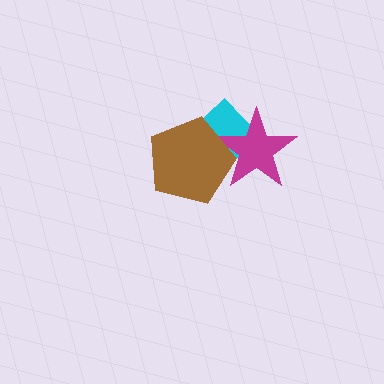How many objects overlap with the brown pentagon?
2 objects overlap with the brown pentagon.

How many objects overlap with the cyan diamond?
2 objects overlap with the cyan diamond.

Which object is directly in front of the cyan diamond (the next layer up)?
The magenta star is directly in front of the cyan diamond.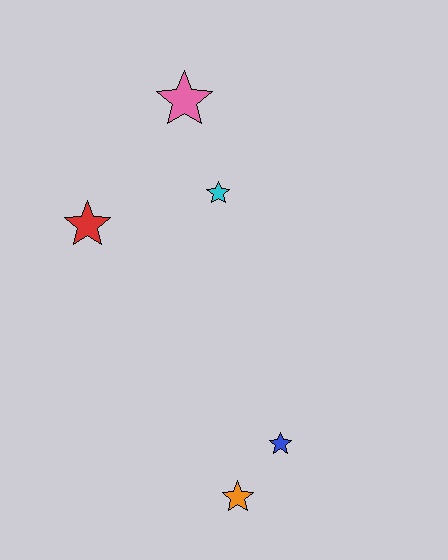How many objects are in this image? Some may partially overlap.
There are 5 objects.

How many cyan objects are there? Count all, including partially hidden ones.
There is 1 cyan object.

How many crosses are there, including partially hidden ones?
There are no crosses.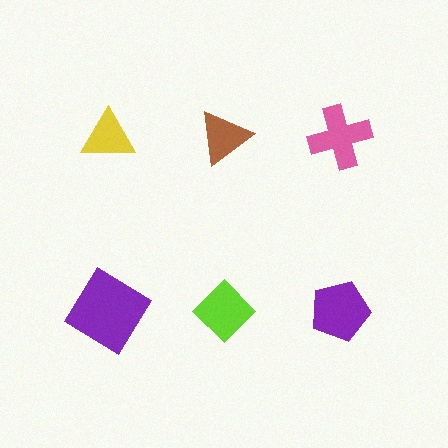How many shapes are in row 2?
3 shapes.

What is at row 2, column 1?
A purple diamond.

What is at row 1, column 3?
A pink cross.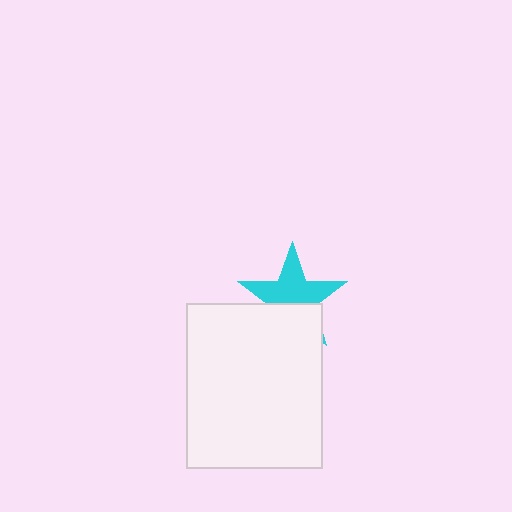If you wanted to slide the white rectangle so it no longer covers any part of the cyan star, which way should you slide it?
Slide it down — that is the most direct way to separate the two shapes.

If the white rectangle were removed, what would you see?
You would see the complete cyan star.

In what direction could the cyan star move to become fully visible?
The cyan star could move up. That would shift it out from behind the white rectangle entirely.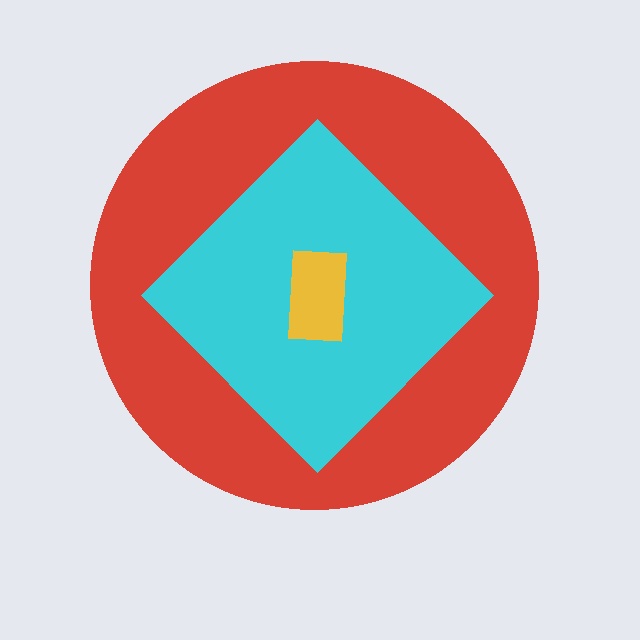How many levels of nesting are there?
3.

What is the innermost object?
The yellow rectangle.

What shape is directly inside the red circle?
The cyan diamond.